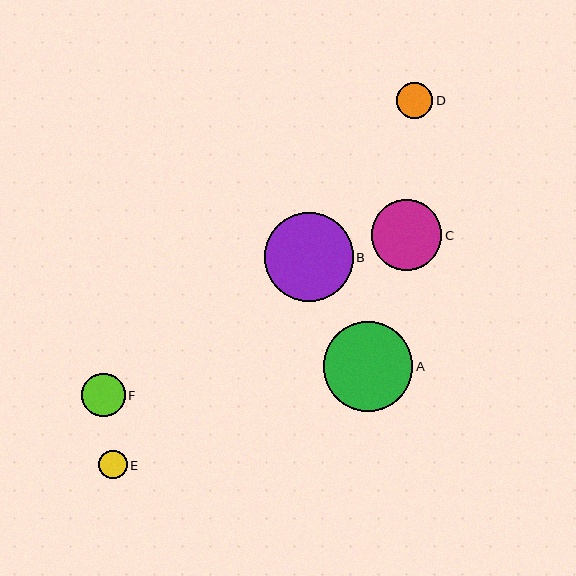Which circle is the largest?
Circle A is the largest with a size of approximately 90 pixels.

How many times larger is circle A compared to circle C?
Circle A is approximately 1.3 times the size of circle C.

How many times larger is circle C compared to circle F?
Circle C is approximately 1.6 times the size of circle F.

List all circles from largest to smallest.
From largest to smallest: A, B, C, F, D, E.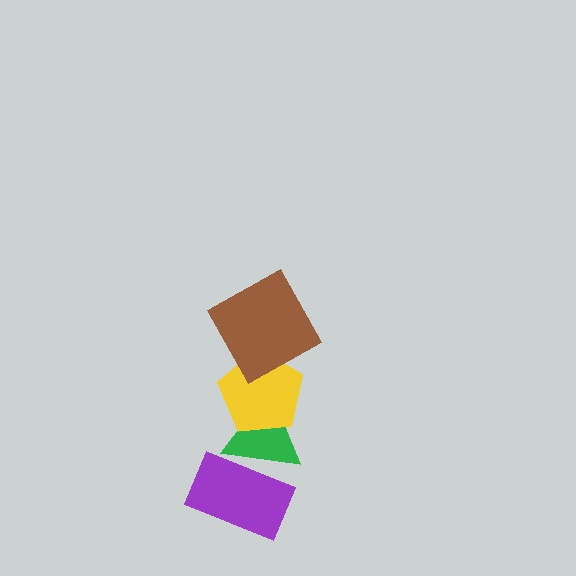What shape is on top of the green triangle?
The yellow pentagon is on top of the green triangle.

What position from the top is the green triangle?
The green triangle is 3rd from the top.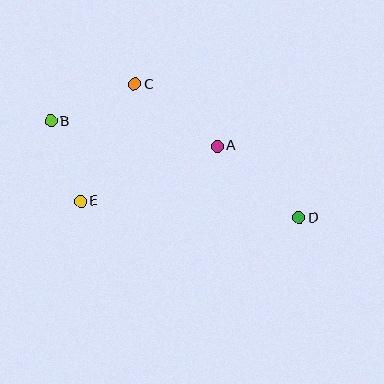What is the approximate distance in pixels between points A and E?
The distance between A and E is approximately 148 pixels.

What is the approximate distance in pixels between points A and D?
The distance between A and D is approximately 109 pixels.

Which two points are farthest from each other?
Points B and D are farthest from each other.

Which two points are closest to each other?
Points B and E are closest to each other.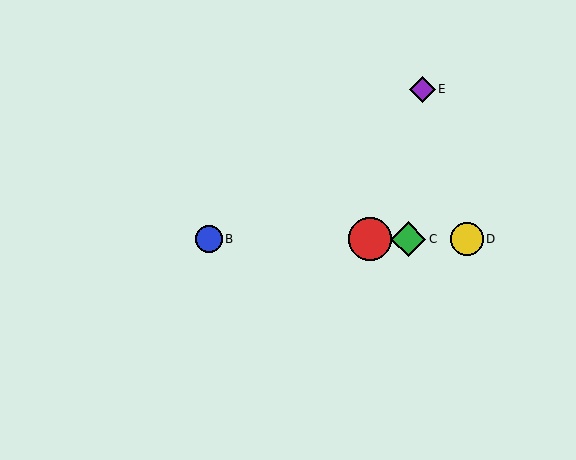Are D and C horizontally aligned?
Yes, both are at y≈239.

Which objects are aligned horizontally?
Objects A, B, C, D are aligned horizontally.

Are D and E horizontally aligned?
No, D is at y≈239 and E is at y≈89.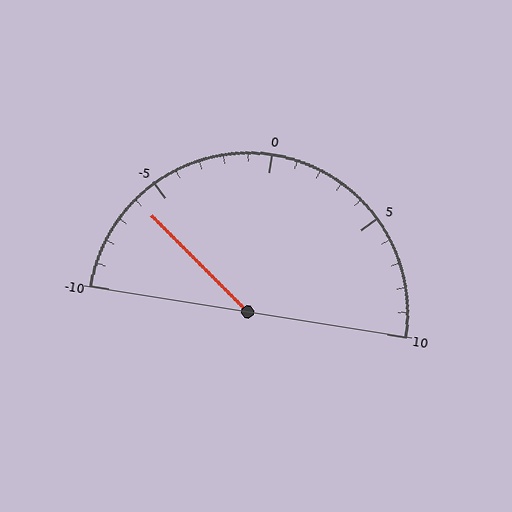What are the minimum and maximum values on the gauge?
The gauge ranges from -10 to 10.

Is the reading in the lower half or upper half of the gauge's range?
The reading is in the lower half of the range (-10 to 10).